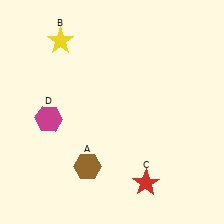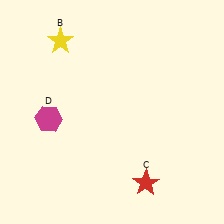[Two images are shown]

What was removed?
The brown hexagon (A) was removed in Image 2.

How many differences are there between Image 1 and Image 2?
There is 1 difference between the two images.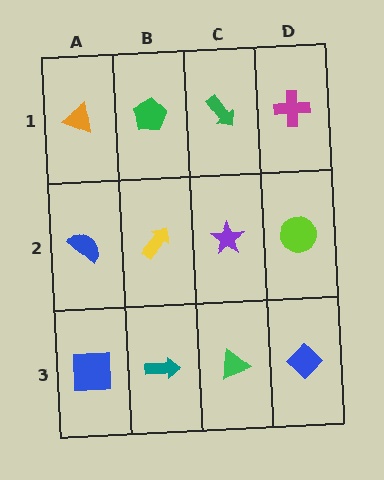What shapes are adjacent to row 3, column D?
A lime circle (row 2, column D), a green triangle (row 3, column C).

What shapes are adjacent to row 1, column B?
A yellow arrow (row 2, column B), an orange triangle (row 1, column A), a green arrow (row 1, column C).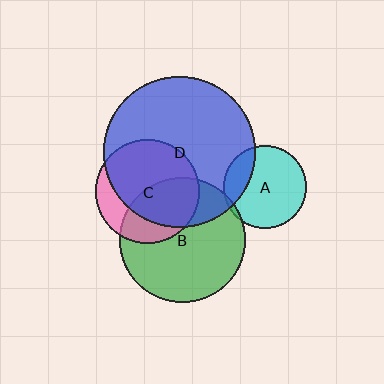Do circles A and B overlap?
Yes.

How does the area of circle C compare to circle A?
Approximately 1.6 times.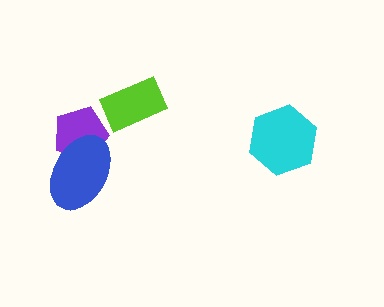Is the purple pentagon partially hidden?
Yes, it is partially covered by another shape.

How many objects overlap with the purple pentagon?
1 object overlaps with the purple pentagon.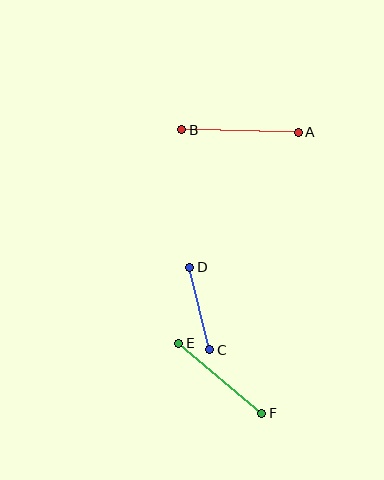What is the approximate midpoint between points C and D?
The midpoint is at approximately (200, 309) pixels.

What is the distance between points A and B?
The distance is approximately 117 pixels.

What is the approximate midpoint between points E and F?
The midpoint is at approximately (220, 378) pixels.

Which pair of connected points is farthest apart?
Points A and B are farthest apart.